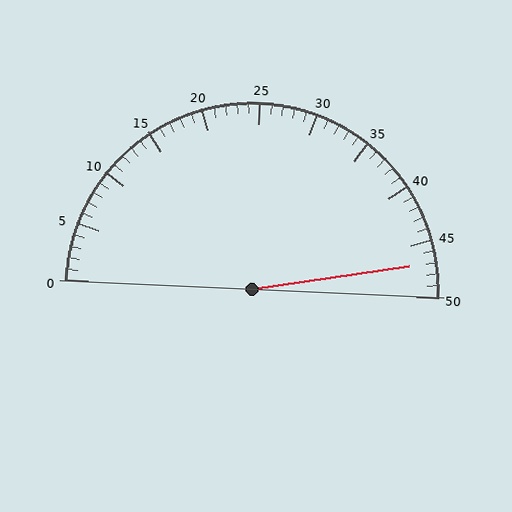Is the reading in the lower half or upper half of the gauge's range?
The reading is in the upper half of the range (0 to 50).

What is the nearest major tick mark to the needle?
The nearest major tick mark is 45.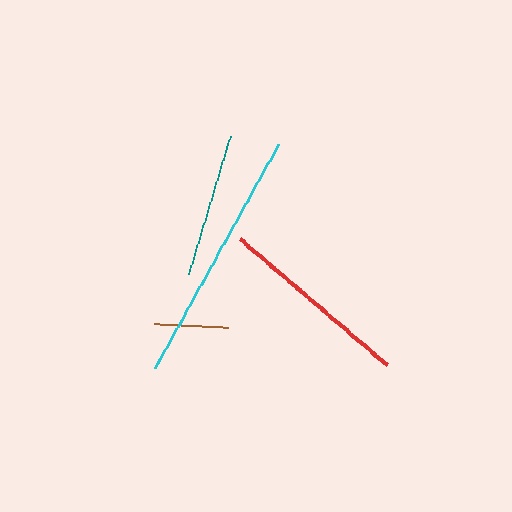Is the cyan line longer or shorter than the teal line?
The cyan line is longer than the teal line.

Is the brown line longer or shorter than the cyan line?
The cyan line is longer than the brown line.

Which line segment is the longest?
The cyan line is the longest at approximately 256 pixels.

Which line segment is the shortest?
The brown line is the shortest at approximately 74 pixels.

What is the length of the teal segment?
The teal segment is approximately 144 pixels long.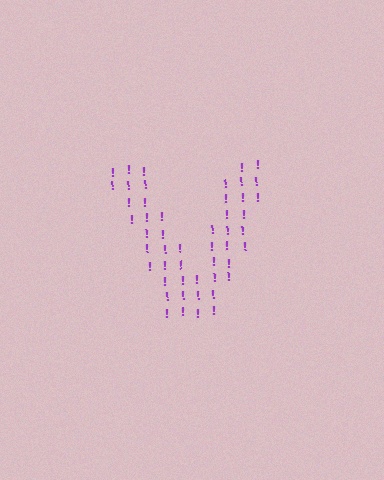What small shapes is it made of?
It is made of small exclamation marks.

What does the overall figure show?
The overall figure shows the letter V.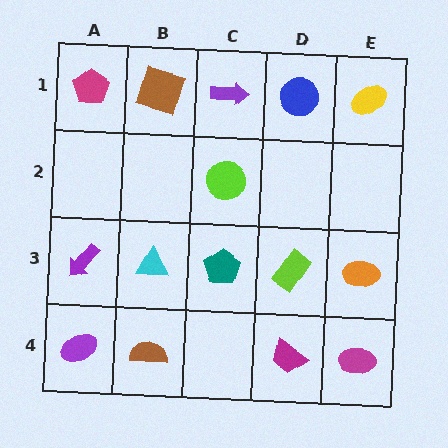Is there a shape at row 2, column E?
No, that cell is empty.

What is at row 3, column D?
A lime rectangle.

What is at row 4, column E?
A magenta ellipse.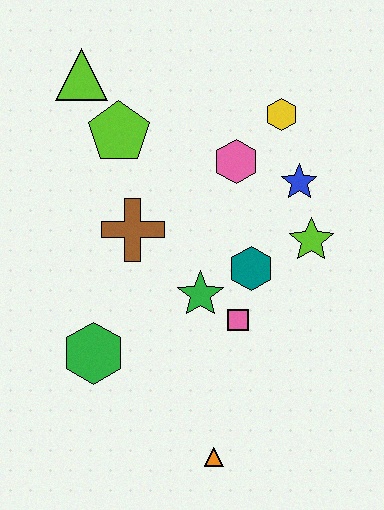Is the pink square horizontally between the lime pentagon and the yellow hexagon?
Yes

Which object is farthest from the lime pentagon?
The orange triangle is farthest from the lime pentagon.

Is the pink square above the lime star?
No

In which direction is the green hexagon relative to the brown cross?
The green hexagon is below the brown cross.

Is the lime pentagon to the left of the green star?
Yes